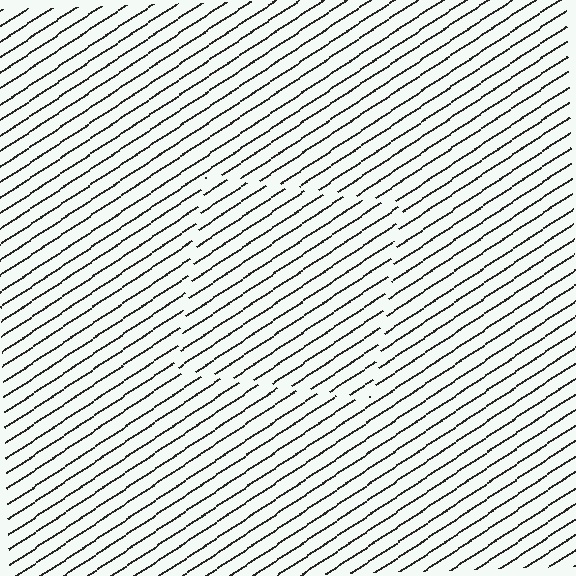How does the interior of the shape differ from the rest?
The interior of the shape contains the same grating, shifted by half a period — the contour is defined by the phase discontinuity where line-ends from the inner and outer gratings abut.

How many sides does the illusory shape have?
4 sides — the line-ends trace a square.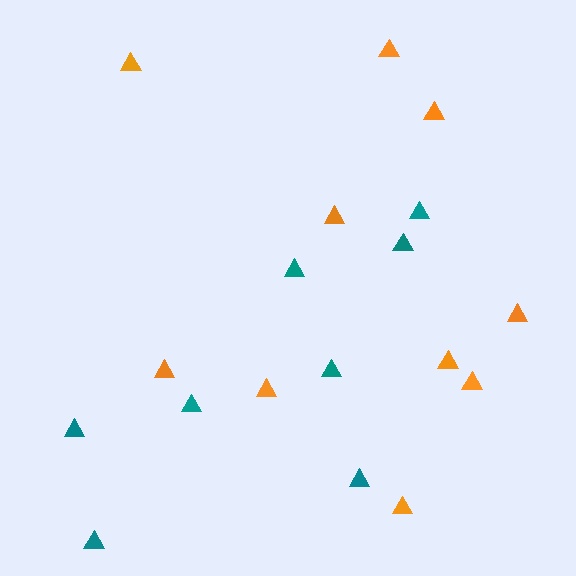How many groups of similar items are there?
There are 2 groups: one group of orange triangles (10) and one group of teal triangles (8).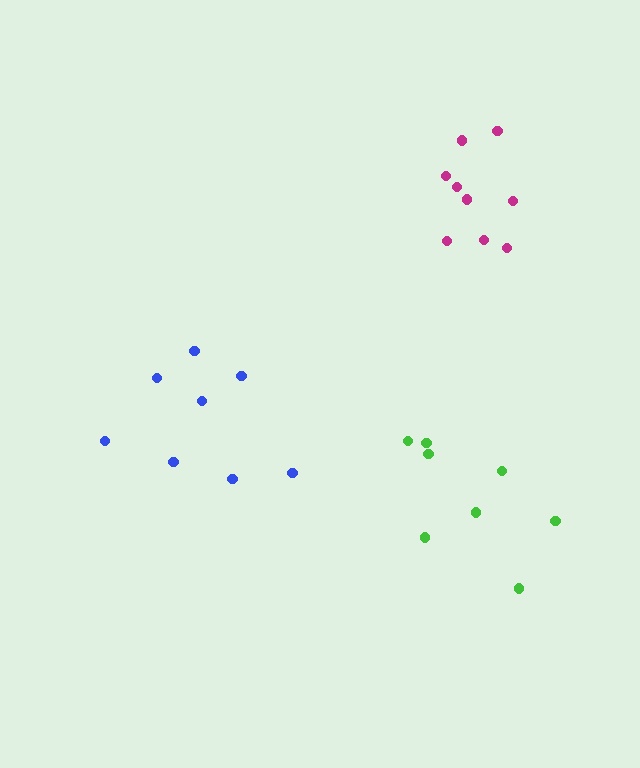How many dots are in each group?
Group 1: 9 dots, Group 2: 8 dots, Group 3: 8 dots (25 total).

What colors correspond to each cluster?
The clusters are colored: magenta, green, blue.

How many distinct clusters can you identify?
There are 3 distinct clusters.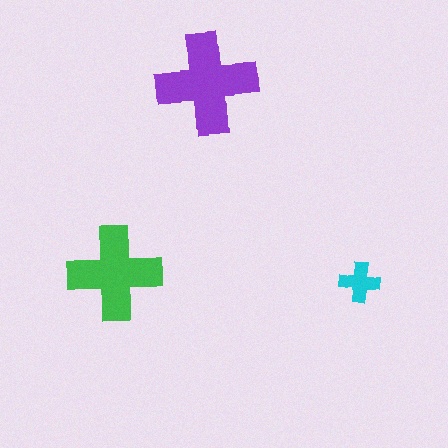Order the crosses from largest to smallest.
the purple one, the green one, the cyan one.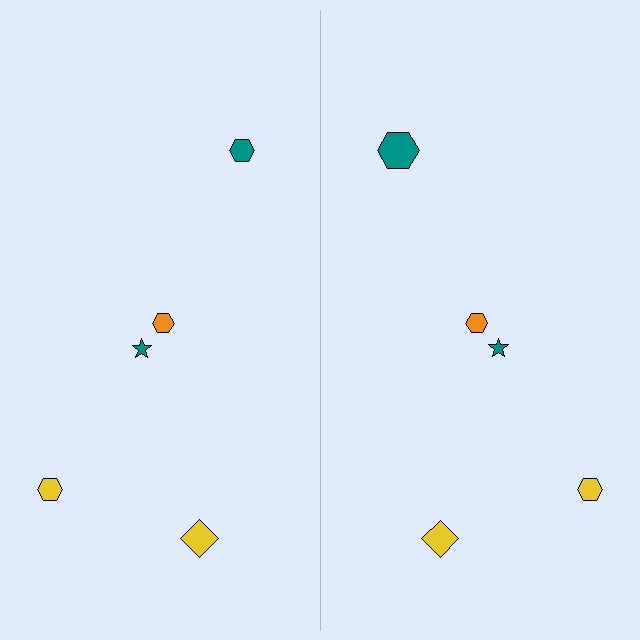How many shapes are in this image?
There are 10 shapes in this image.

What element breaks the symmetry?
The teal hexagon on the right side has a different size than its mirror counterpart.